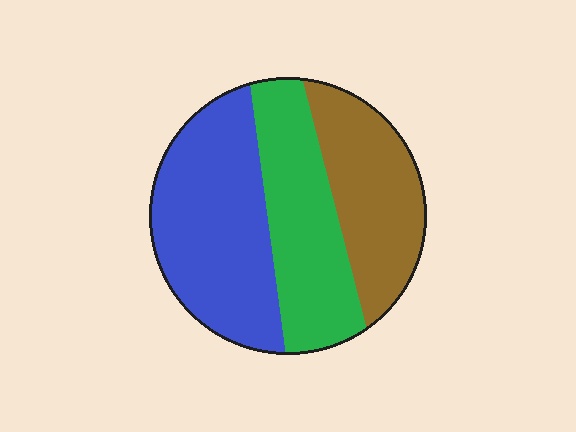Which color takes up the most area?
Blue, at roughly 40%.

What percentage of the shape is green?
Green takes up about one third (1/3) of the shape.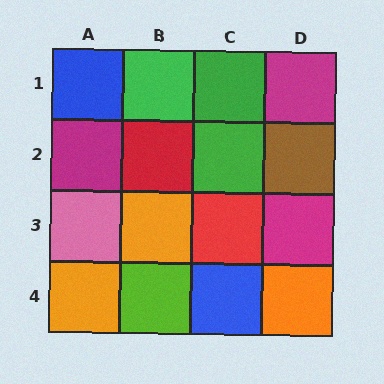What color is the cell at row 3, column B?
Orange.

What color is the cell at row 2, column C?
Green.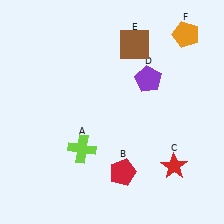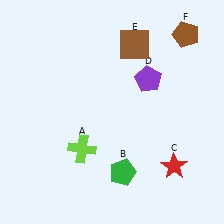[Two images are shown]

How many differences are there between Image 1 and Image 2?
There are 2 differences between the two images.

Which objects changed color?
B changed from red to green. F changed from orange to brown.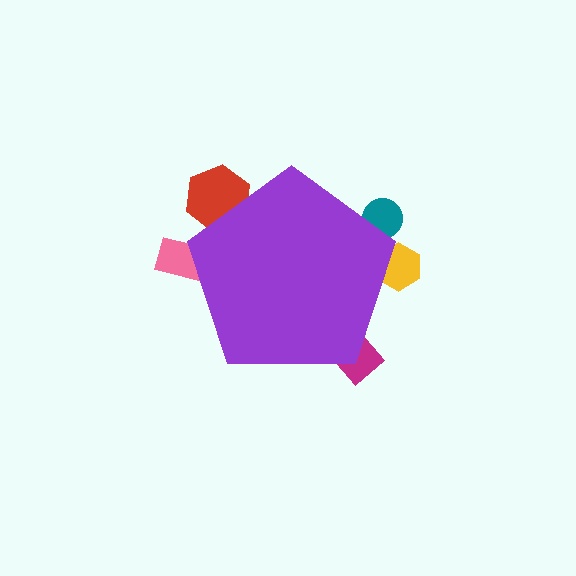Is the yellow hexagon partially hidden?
Yes, the yellow hexagon is partially hidden behind the purple pentagon.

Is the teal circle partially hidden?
Yes, the teal circle is partially hidden behind the purple pentagon.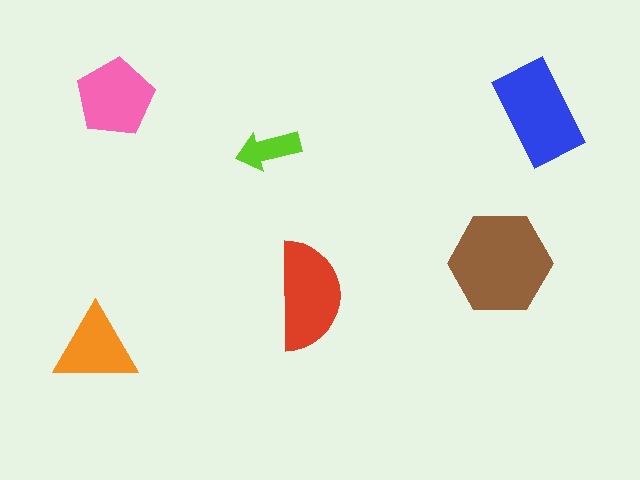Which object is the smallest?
The lime arrow.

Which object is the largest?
The brown hexagon.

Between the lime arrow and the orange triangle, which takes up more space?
The orange triangle.